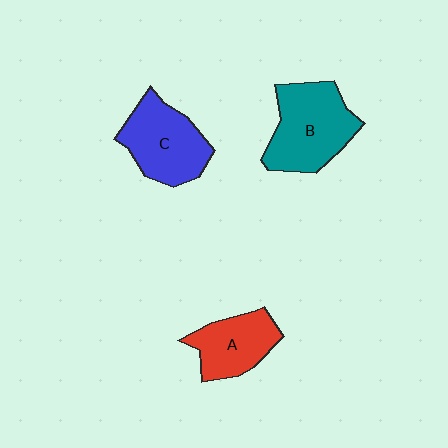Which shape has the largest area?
Shape B (teal).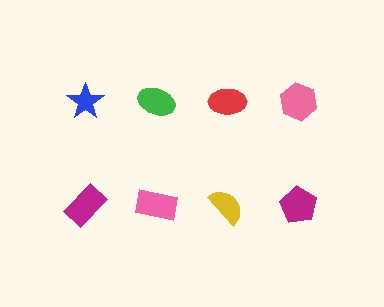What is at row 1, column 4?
A pink hexagon.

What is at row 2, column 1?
A magenta rectangle.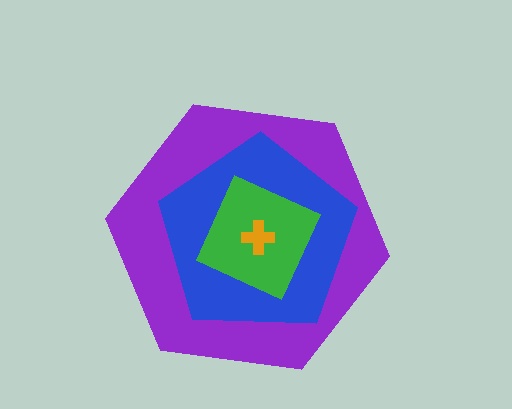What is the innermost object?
The orange cross.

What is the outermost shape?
The purple hexagon.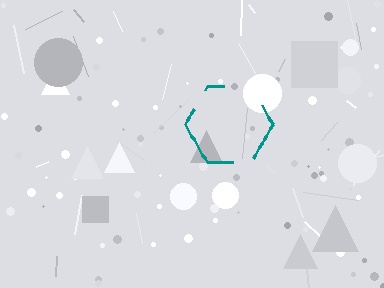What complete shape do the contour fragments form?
The contour fragments form a hexagon.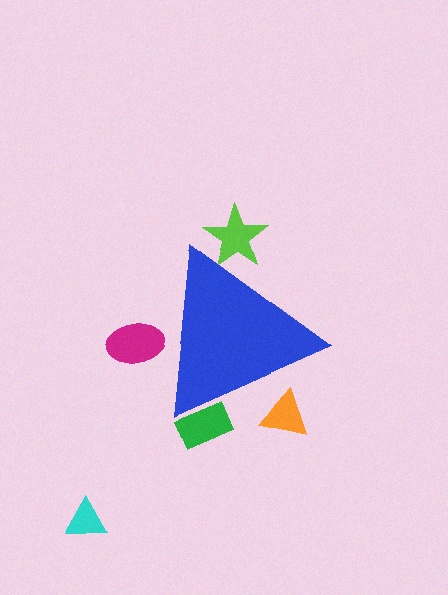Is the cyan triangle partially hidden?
No, the cyan triangle is fully visible.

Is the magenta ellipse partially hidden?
Yes, the magenta ellipse is partially hidden behind the blue triangle.